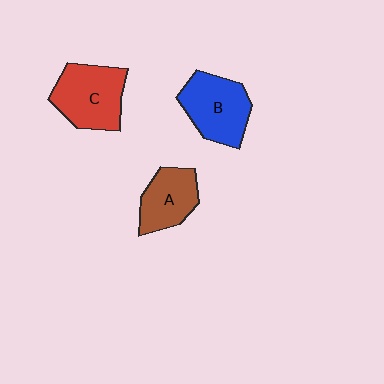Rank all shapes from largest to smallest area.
From largest to smallest: C (red), B (blue), A (brown).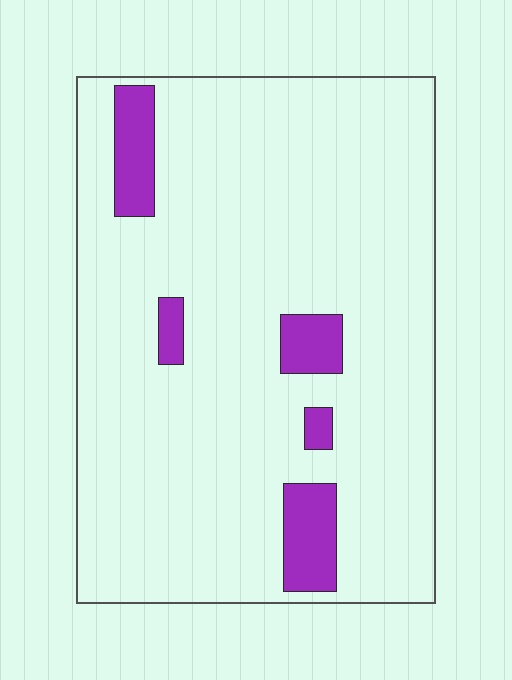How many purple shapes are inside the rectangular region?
5.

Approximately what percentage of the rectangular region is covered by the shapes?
Approximately 10%.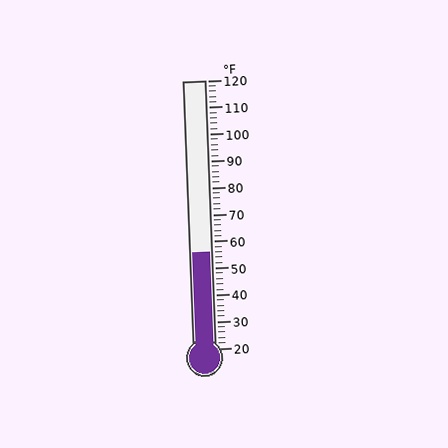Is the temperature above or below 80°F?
The temperature is below 80°F.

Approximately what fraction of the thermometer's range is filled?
The thermometer is filled to approximately 35% of its range.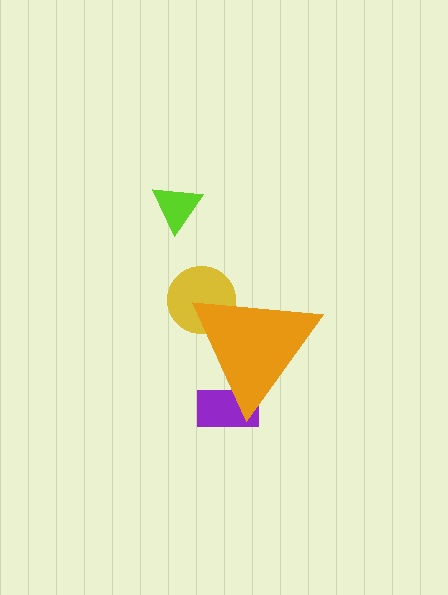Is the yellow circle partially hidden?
Yes, the yellow circle is partially hidden behind the orange triangle.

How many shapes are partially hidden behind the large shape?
2 shapes are partially hidden.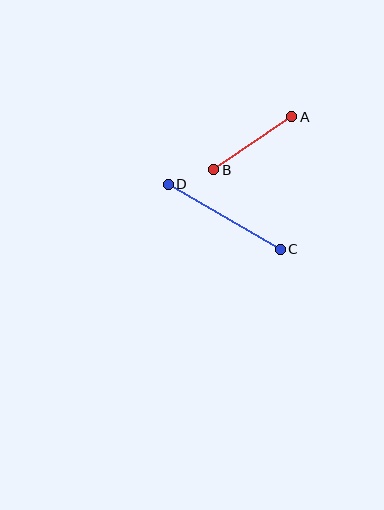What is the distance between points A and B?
The distance is approximately 94 pixels.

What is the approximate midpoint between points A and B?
The midpoint is at approximately (253, 143) pixels.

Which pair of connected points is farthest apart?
Points C and D are farthest apart.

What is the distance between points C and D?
The distance is approximately 130 pixels.